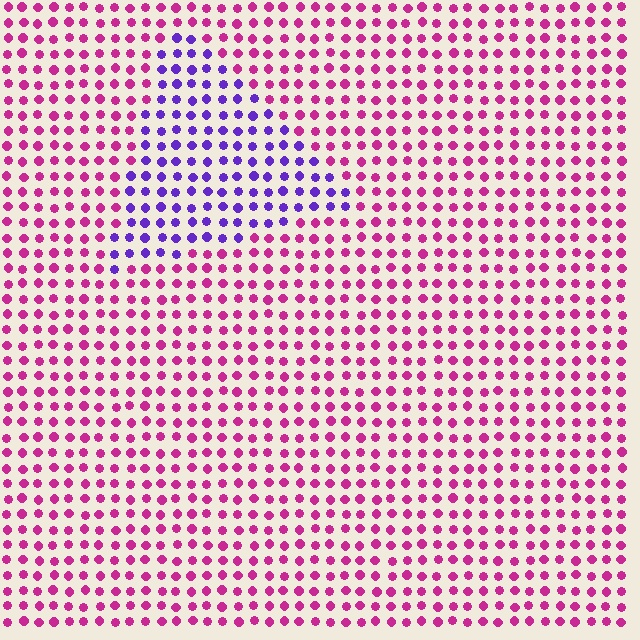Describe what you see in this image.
The image is filled with small magenta elements in a uniform arrangement. A triangle-shaped region is visible where the elements are tinted to a slightly different hue, forming a subtle color boundary.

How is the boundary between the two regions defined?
The boundary is defined purely by a slight shift in hue (about 57 degrees). Spacing, size, and orientation are identical on both sides.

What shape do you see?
I see a triangle.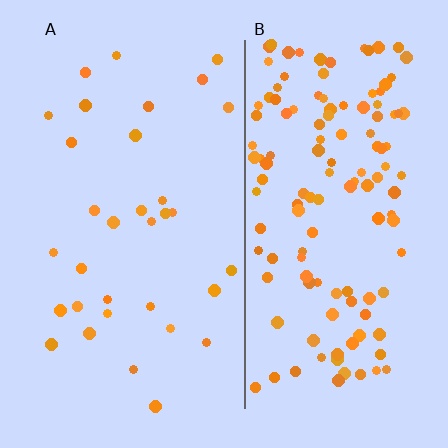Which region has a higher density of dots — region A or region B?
B (the right).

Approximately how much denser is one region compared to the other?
Approximately 4.1× — region B over region A.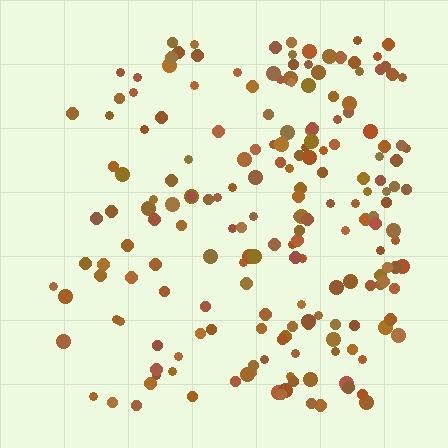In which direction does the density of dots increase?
From left to right, with the right side densest.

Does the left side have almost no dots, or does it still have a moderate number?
Still a moderate number, just noticeably fewer than the right.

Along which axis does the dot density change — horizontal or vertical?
Horizontal.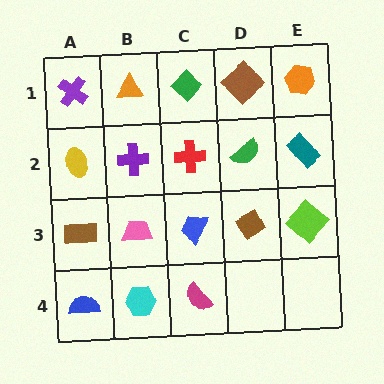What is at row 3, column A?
A brown rectangle.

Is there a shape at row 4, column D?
No, that cell is empty.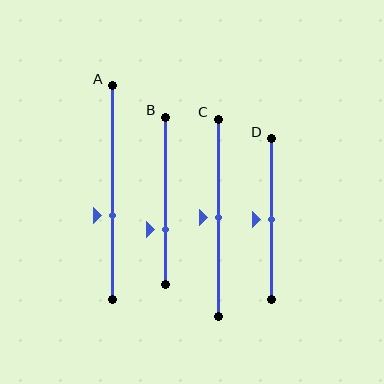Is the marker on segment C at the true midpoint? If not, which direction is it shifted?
Yes, the marker on segment C is at the true midpoint.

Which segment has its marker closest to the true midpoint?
Segment C has its marker closest to the true midpoint.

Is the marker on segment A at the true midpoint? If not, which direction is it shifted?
No, the marker on segment A is shifted downward by about 11% of the segment length.